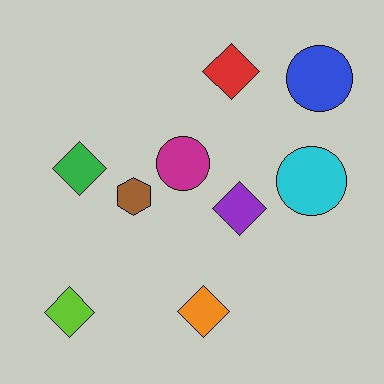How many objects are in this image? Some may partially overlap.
There are 9 objects.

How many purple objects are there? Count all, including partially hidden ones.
There is 1 purple object.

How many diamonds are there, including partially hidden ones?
There are 5 diamonds.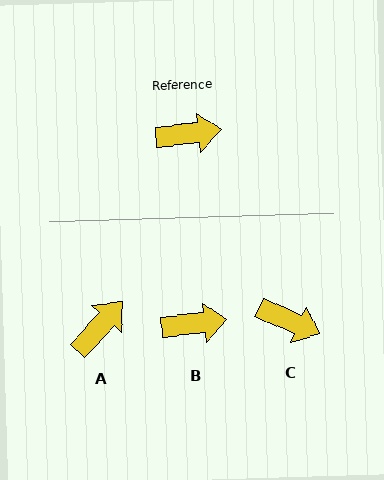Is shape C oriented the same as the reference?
No, it is off by about 30 degrees.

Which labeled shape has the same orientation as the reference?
B.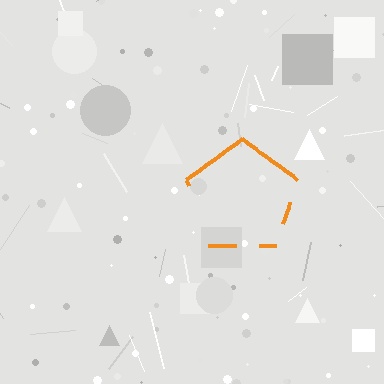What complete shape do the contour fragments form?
The contour fragments form a pentagon.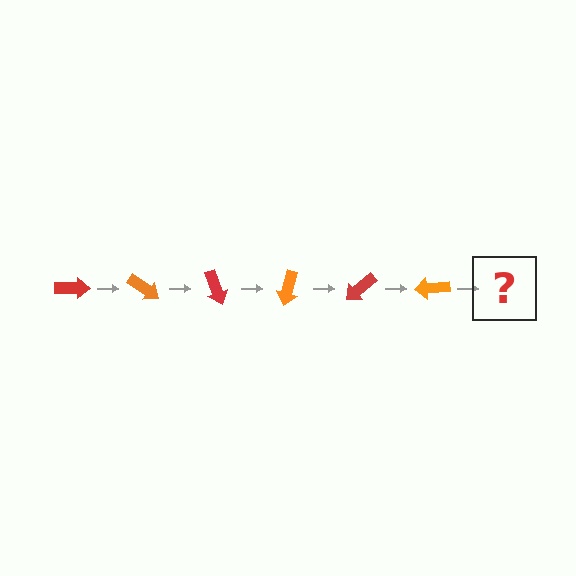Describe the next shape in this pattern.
It should be a red arrow, rotated 210 degrees from the start.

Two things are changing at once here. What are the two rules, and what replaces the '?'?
The two rules are that it rotates 35 degrees each step and the color cycles through red and orange. The '?' should be a red arrow, rotated 210 degrees from the start.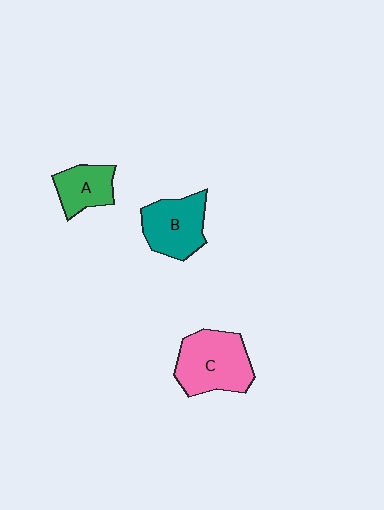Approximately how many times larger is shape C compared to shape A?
Approximately 1.7 times.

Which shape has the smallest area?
Shape A (green).